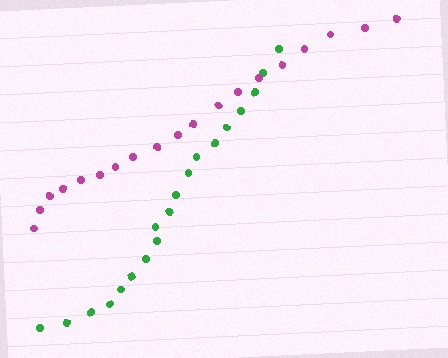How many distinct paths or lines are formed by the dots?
There are 2 distinct paths.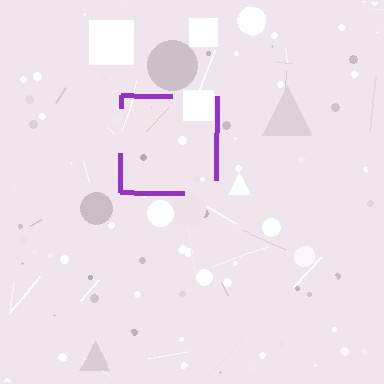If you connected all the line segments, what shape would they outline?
They would outline a square.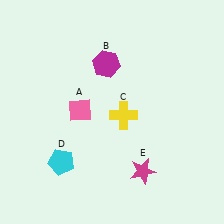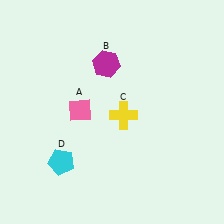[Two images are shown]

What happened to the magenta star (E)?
The magenta star (E) was removed in Image 2. It was in the bottom-right area of Image 1.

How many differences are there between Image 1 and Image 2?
There is 1 difference between the two images.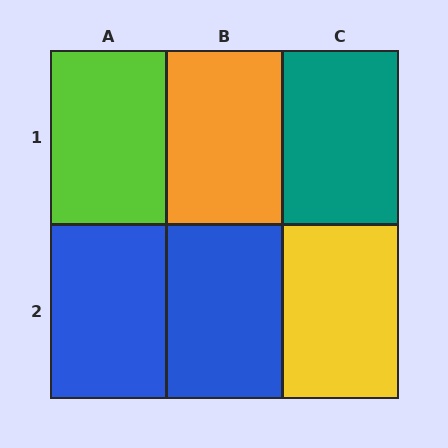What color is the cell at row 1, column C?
Teal.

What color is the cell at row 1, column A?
Lime.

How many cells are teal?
1 cell is teal.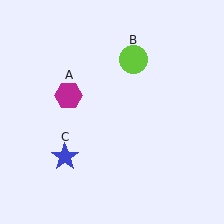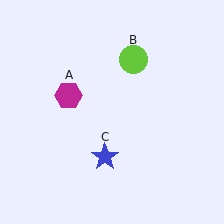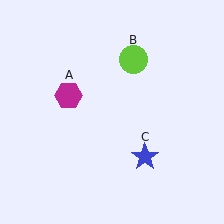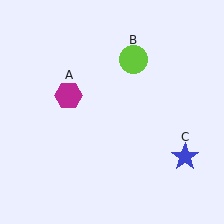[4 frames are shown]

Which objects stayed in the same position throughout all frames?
Magenta hexagon (object A) and lime circle (object B) remained stationary.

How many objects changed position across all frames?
1 object changed position: blue star (object C).